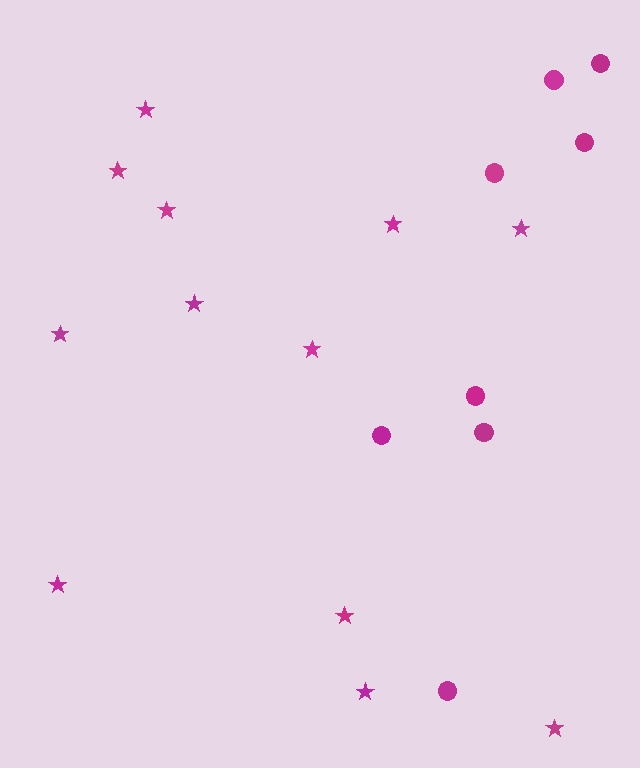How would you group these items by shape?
There are 2 groups: one group of stars (12) and one group of circles (8).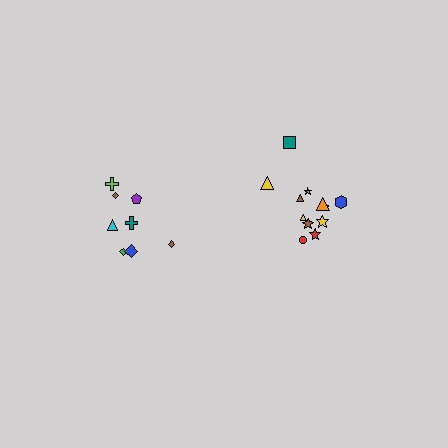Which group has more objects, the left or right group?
The right group.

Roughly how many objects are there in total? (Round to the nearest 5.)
Roughly 20 objects in total.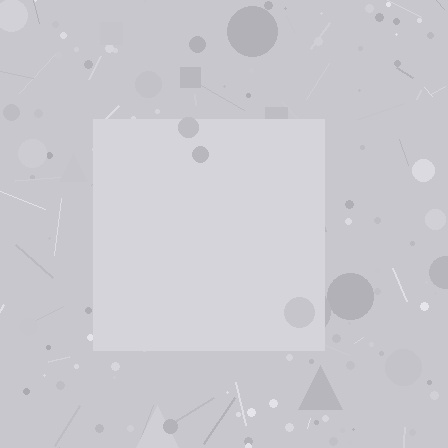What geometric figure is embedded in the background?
A square is embedded in the background.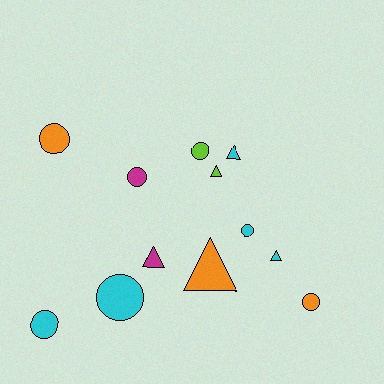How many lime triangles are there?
There is 1 lime triangle.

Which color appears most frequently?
Cyan, with 5 objects.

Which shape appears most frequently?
Circle, with 7 objects.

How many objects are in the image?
There are 12 objects.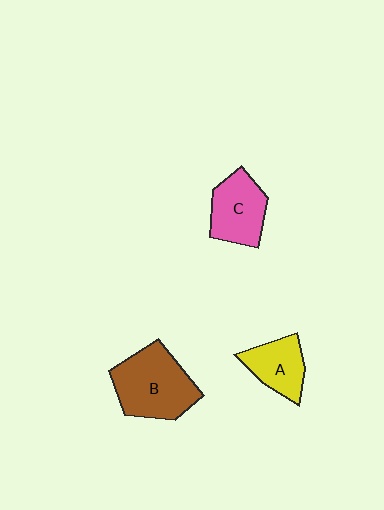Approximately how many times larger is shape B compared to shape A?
Approximately 1.7 times.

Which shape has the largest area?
Shape B (brown).